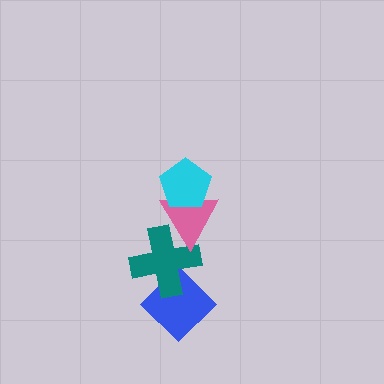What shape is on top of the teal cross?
The pink triangle is on top of the teal cross.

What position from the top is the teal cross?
The teal cross is 3rd from the top.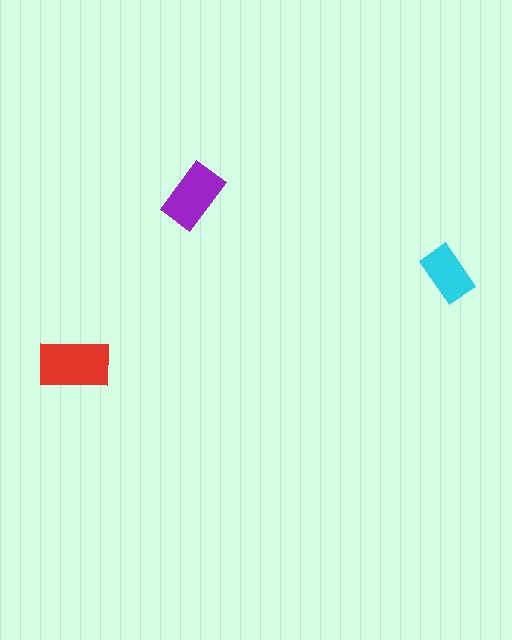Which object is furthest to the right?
The cyan rectangle is rightmost.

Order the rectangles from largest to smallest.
the red one, the purple one, the cyan one.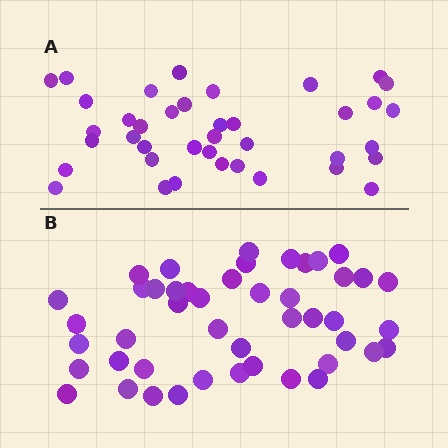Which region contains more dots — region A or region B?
Region B (the bottom region) has more dots.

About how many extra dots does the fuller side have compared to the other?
Region B has roughly 8 or so more dots than region A.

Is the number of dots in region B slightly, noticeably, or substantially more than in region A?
Region B has only slightly more — the two regions are fairly close. The ratio is roughly 1.2 to 1.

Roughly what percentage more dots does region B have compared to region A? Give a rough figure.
About 20% more.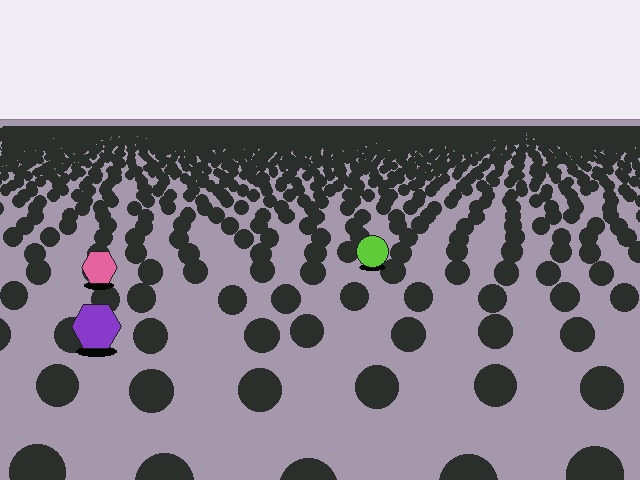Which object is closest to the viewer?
The purple hexagon is closest. The texture marks near it are larger and more spread out.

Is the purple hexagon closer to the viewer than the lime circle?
Yes. The purple hexagon is closer — you can tell from the texture gradient: the ground texture is coarser near it.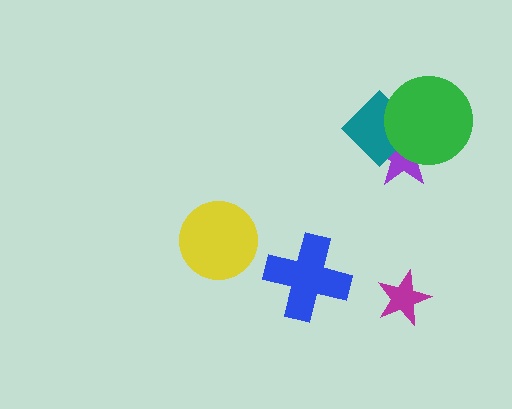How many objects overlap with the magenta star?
0 objects overlap with the magenta star.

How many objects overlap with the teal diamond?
2 objects overlap with the teal diamond.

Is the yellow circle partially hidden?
No, no other shape covers it.